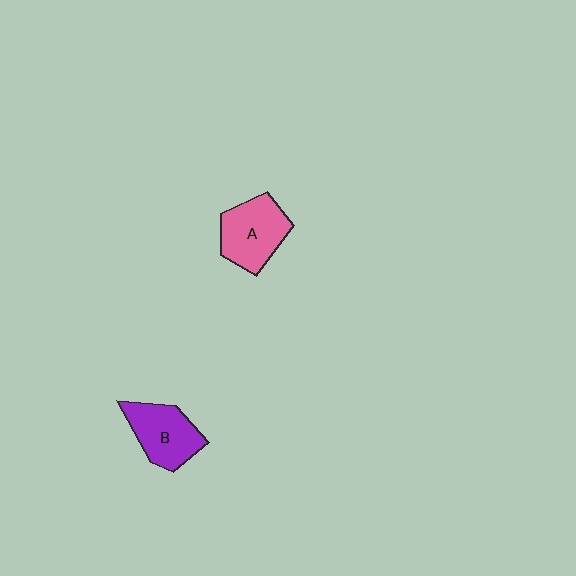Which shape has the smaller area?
Shape B (purple).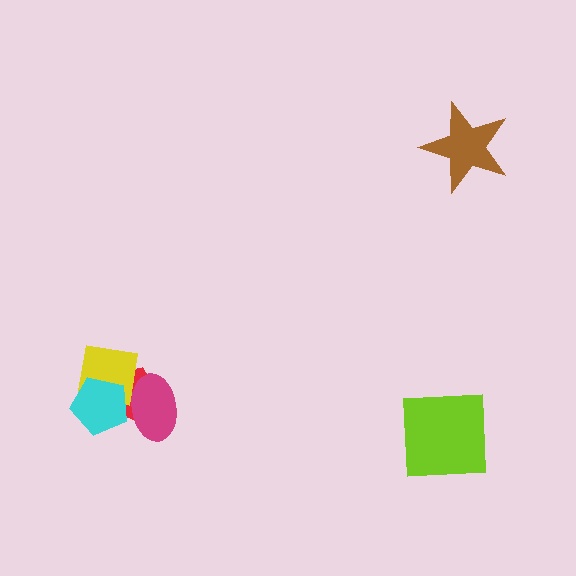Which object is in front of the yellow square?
The cyan pentagon is in front of the yellow square.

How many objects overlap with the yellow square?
2 objects overlap with the yellow square.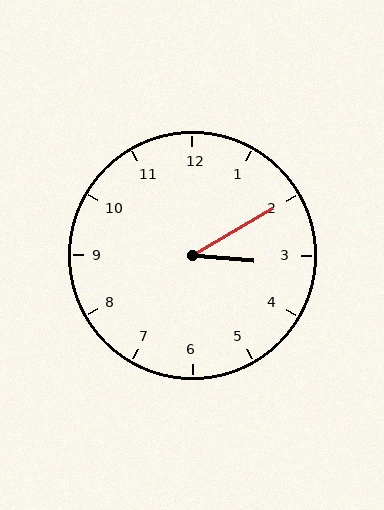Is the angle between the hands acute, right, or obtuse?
It is acute.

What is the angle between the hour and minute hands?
Approximately 35 degrees.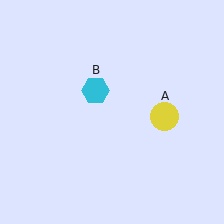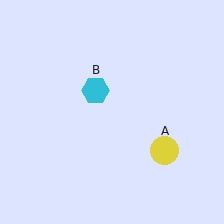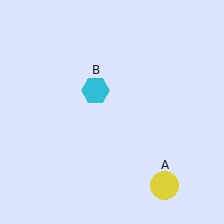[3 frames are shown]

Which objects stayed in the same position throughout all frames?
Cyan hexagon (object B) remained stationary.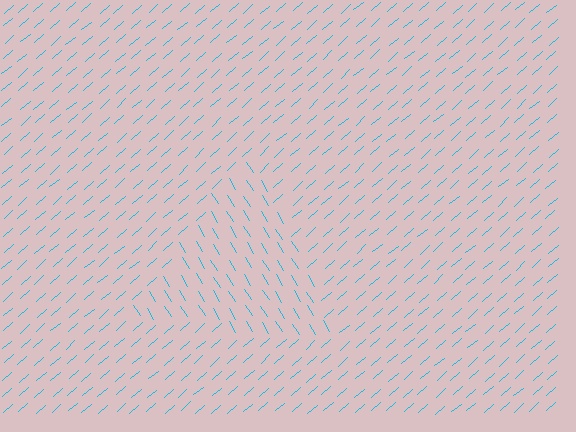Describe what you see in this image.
The image is filled with small cyan line segments. A triangle region in the image has lines oriented differently from the surrounding lines, creating a visible texture boundary.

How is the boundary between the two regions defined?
The boundary is defined purely by a change in line orientation (approximately 81 degrees difference). All lines are the same color and thickness.